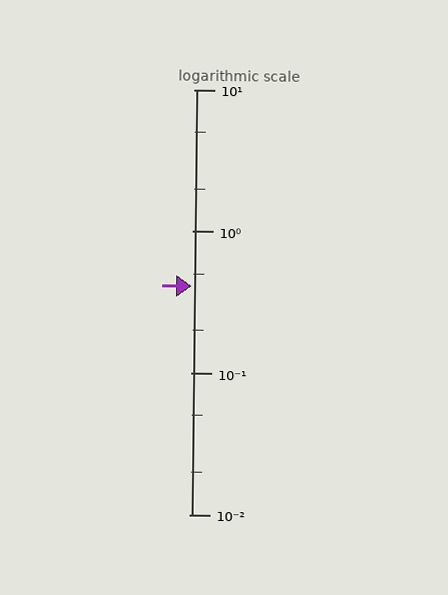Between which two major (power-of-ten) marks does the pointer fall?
The pointer is between 0.1 and 1.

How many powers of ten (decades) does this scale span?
The scale spans 3 decades, from 0.01 to 10.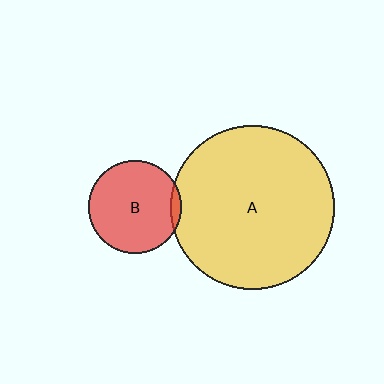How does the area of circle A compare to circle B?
Approximately 3.1 times.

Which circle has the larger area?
Circle A (yellow).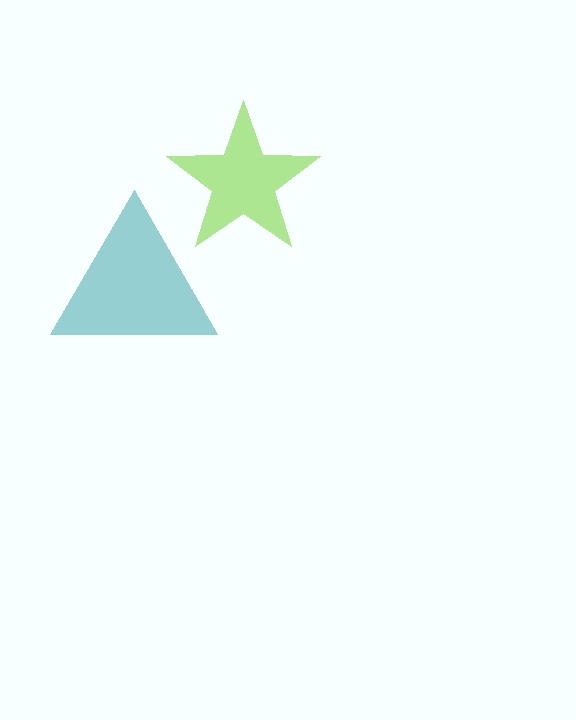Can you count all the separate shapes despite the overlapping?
Yes, there are 2 separate shapes.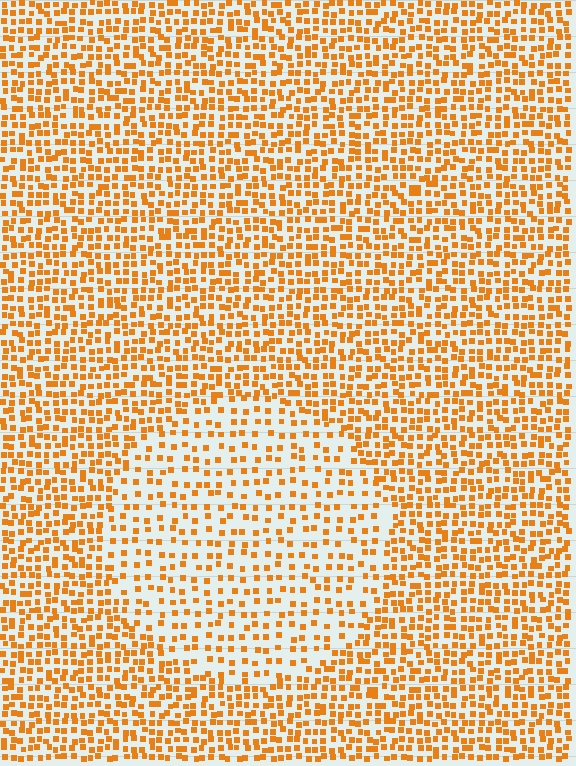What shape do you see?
I see a circle.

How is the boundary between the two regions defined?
The boundary is defined by a change in element density (approximately 1.9x ratio). All elements are the same color, size, and shape.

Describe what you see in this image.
The image contains small orange elements arranged at two different densities. A circle-shaped region is visible where the elements are less densely packed than the surrounding area.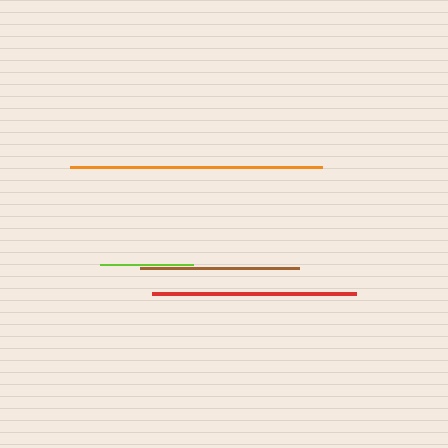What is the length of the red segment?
The red segment is approximately 203 pixels long.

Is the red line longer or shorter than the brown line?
The red line is longer than the brown line.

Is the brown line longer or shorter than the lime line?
The brown line is longer than the lime line.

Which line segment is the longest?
The orange line is the longest at approximately 252 pixels.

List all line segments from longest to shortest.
From longest to shortest: orange, red, brown, lime.